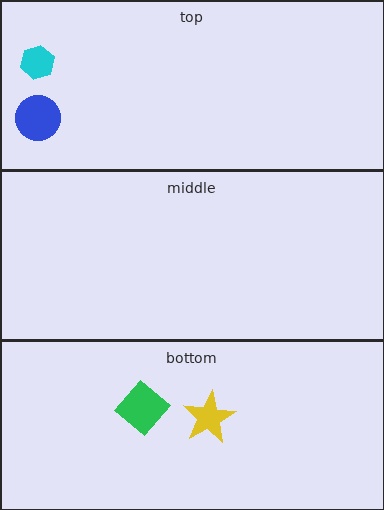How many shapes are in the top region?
2.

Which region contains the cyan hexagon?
The top region.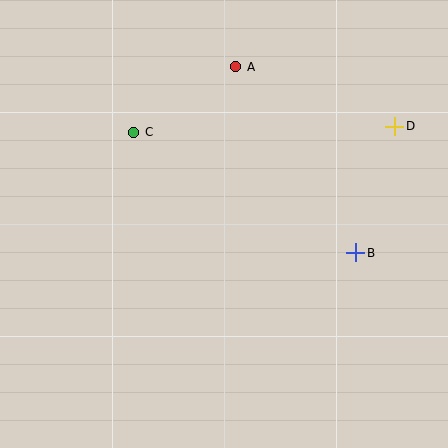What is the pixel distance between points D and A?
The distance between D and A is 169 pixels.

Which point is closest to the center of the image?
Point C at (134, 132) is closest to the center.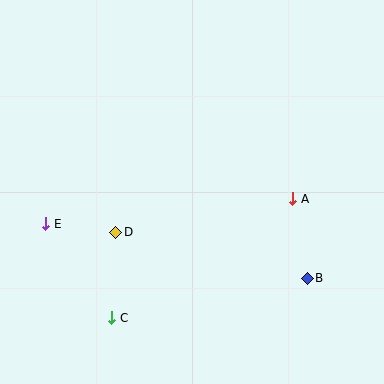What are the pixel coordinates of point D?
Point D is at (116, 232).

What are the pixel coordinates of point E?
Point E is at (46, 224).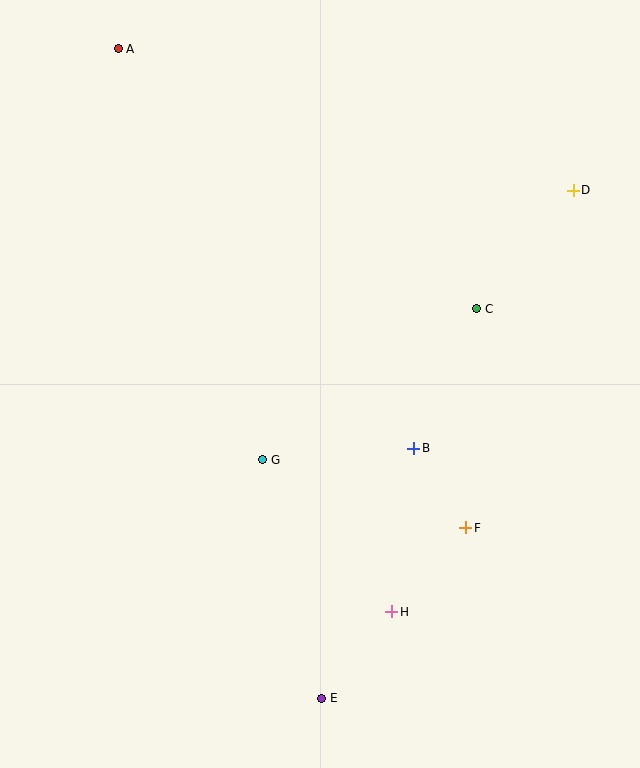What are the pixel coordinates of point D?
Point D is at (573, 190).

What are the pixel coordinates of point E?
Point E is at (322, 698).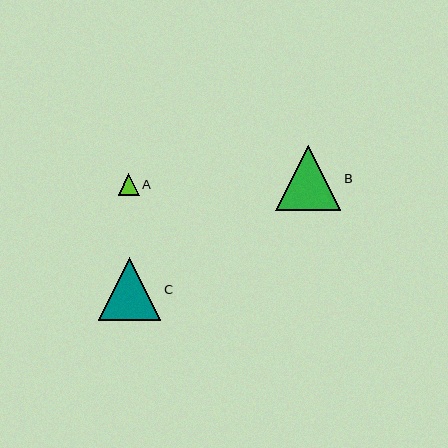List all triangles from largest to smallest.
From largest to smallest: B, C, A.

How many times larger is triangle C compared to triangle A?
Triangle C is approximately 3.0 times the size of triangle A.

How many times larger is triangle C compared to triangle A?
Triangle C is approximately 3.0 times the size of triangle A.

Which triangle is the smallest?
Triangle A is the smallest with a size of approximately 21 pixels.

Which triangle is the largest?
Triangle B is the largest with a size of approximately 65 pixels.